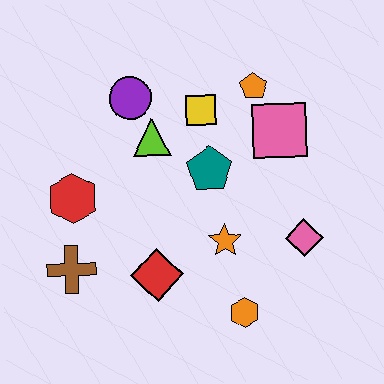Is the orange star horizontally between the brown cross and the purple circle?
No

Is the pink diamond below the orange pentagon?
Yes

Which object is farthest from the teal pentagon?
The brown cross is farthest from the teal pentagon.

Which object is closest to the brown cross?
The red hexagon is closest to the brown cross.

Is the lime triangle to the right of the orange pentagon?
No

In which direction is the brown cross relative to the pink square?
The brown cross is to the left of the pink square.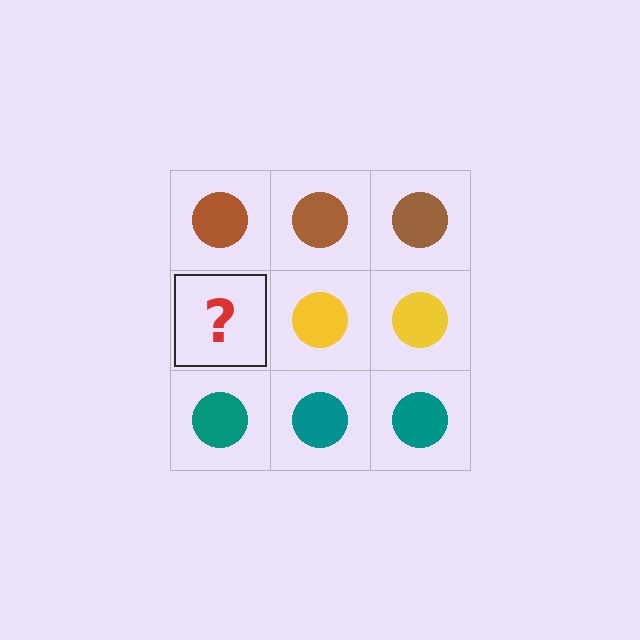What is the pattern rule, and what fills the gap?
The rule is that each row has a consistent color. The gap should be filled with a yellow circle.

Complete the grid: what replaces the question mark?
The question mark should be replaced with a yellow circle.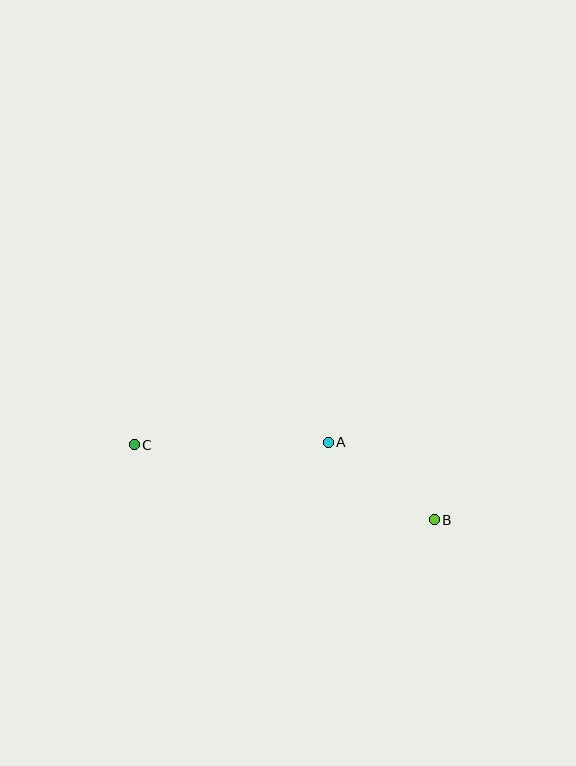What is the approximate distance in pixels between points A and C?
The distance between A and C is approximately 194 pixels.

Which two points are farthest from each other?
Points B and C are farthest from each other.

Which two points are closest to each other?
Points A and B are closest to each other.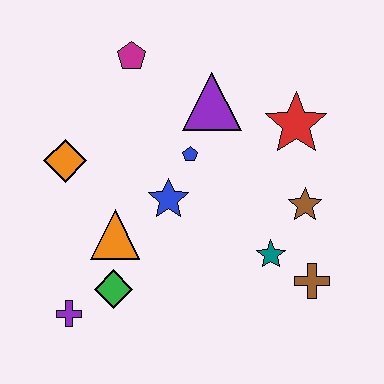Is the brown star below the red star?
Yes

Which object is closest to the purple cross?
The green diamond is closest to the purple cross.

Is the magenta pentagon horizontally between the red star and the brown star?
No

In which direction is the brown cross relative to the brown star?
The brown cross is below the brown star.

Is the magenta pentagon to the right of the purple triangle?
No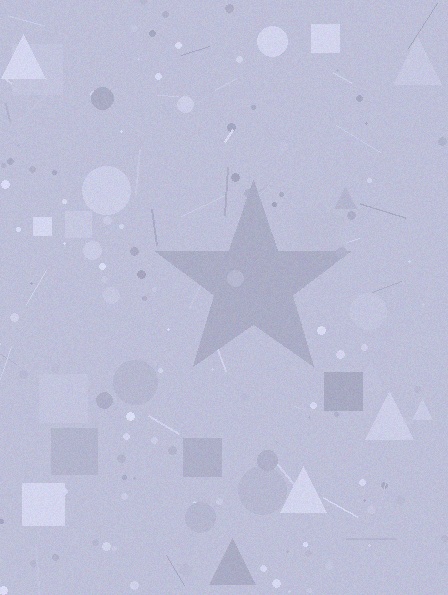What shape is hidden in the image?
A star is hidden in the image.